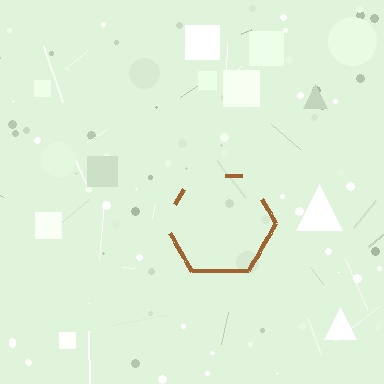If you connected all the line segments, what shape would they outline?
They would outline a hexagon.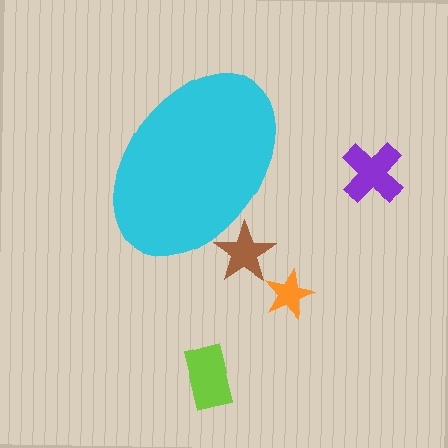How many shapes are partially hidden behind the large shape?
1 shape is partially hidden.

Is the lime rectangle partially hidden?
No, the lime rectangle is fully visible.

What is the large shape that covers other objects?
A cyan ellipse.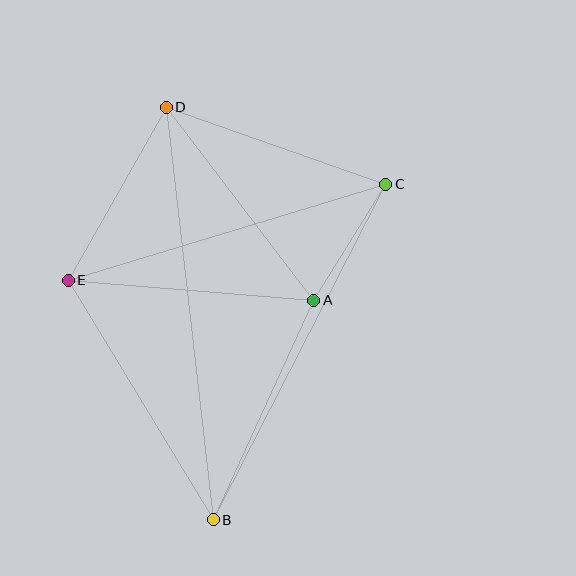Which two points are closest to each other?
Points A and C are closest to each other.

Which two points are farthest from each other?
Points B and D are farthest from each other.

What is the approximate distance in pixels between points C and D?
The distance between C and D is approximately 233 pixels.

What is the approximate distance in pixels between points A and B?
The distance between A and B is approximately 242 pixels.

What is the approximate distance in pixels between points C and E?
The distance between C and E is approximately 331 pixels.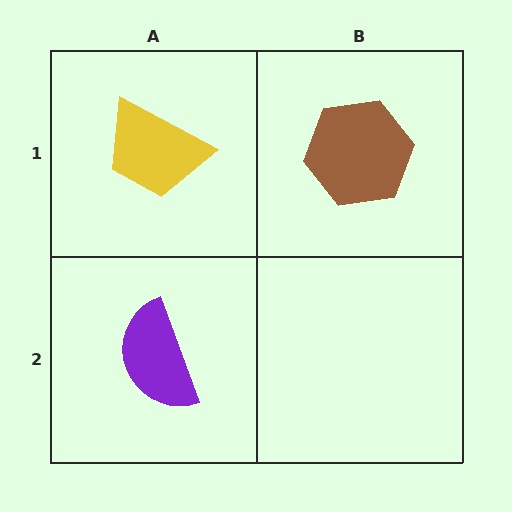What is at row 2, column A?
A purple semicircle.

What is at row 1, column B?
A brown hexagon.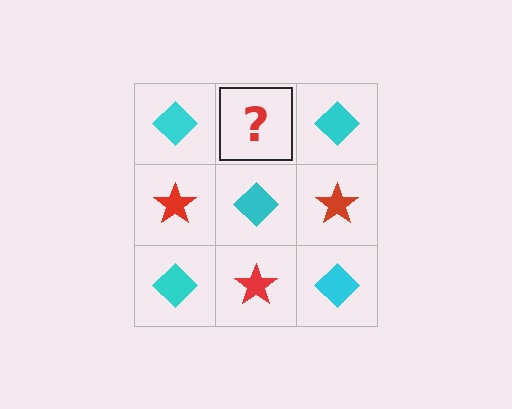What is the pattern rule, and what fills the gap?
The rule is that it alternates cyan diamond and red star in a checkerboard pattern. The gap should be filled with a red star.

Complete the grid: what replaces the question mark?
The question mark should be replaced with a red star.